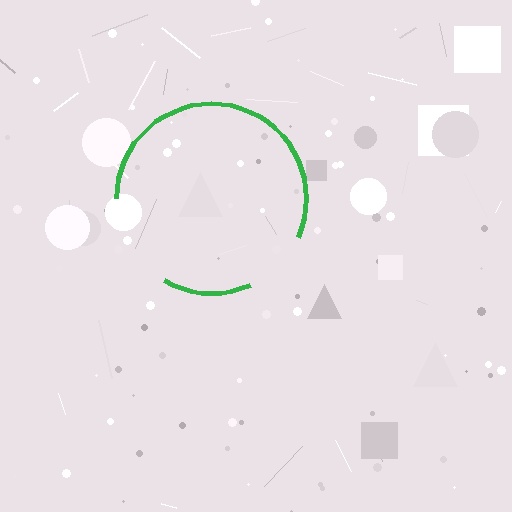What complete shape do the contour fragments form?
The contour fragments form a circle.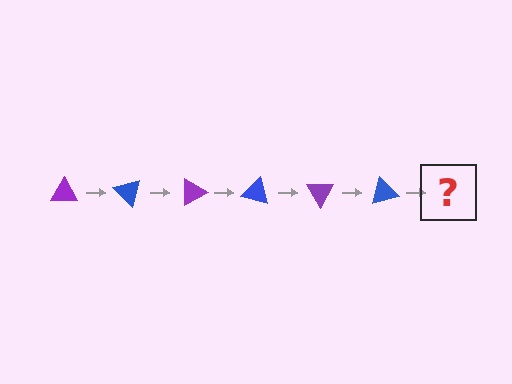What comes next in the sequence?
The next element should be a purple triangle, rotated 270 degrees from the start.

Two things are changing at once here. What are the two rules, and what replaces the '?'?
The two rules are that it rotates 45 degrees each step and the color cycles through purple and blue. The '?' should be a purple triangle, rotated 270 degrees from the start.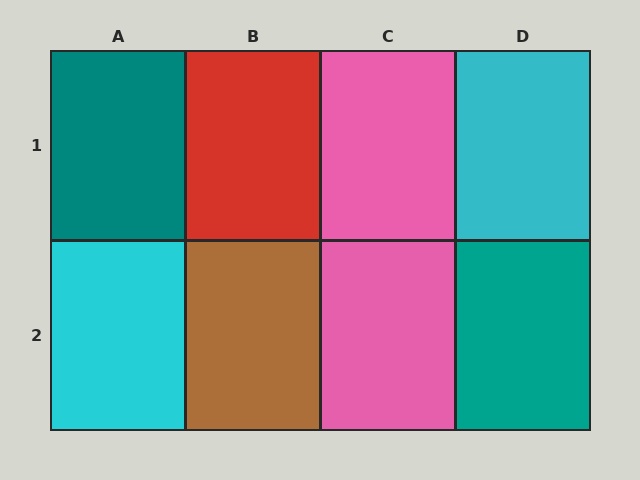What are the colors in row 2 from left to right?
Cyan, brown, pink, teal.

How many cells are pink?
2 cells are pink.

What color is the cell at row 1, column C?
Pink.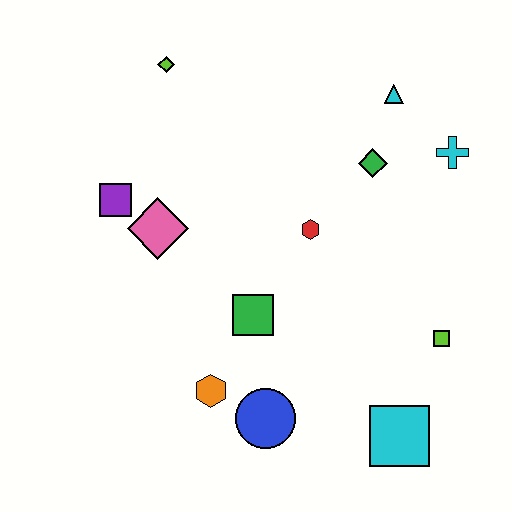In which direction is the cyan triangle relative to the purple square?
The cyan triangle is to the right of the purple square.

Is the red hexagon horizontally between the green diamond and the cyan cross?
No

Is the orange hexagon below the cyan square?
No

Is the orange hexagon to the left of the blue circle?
Yes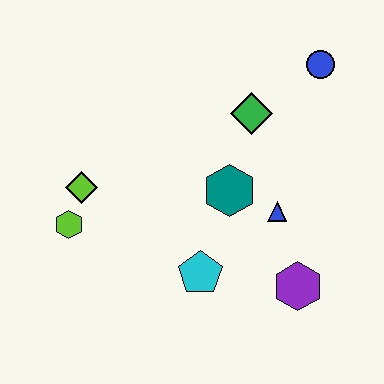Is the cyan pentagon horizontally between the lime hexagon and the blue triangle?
Yes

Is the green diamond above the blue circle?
No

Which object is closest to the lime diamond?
The lime hexagon is closest to the lime diamond.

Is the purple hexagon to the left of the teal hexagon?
No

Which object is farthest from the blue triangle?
The lime hexagon is farthest from the blue triangle.